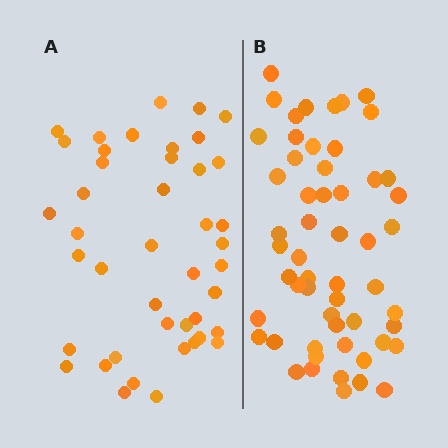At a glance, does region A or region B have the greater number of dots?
Region B (the right region) has more dots.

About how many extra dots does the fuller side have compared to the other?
Region B has roughly 12 or so more dots than region A.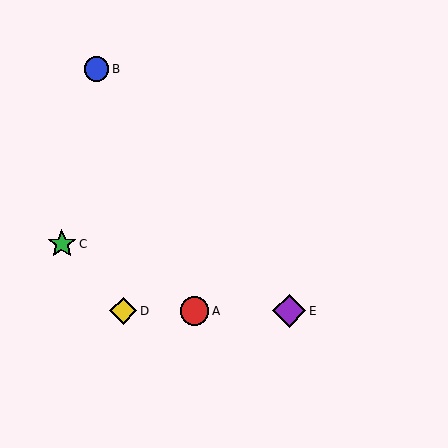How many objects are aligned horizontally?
3 objects (A, D, E) are aligned horizontally.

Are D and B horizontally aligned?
No, D is at y≈311 and B is at y≈69.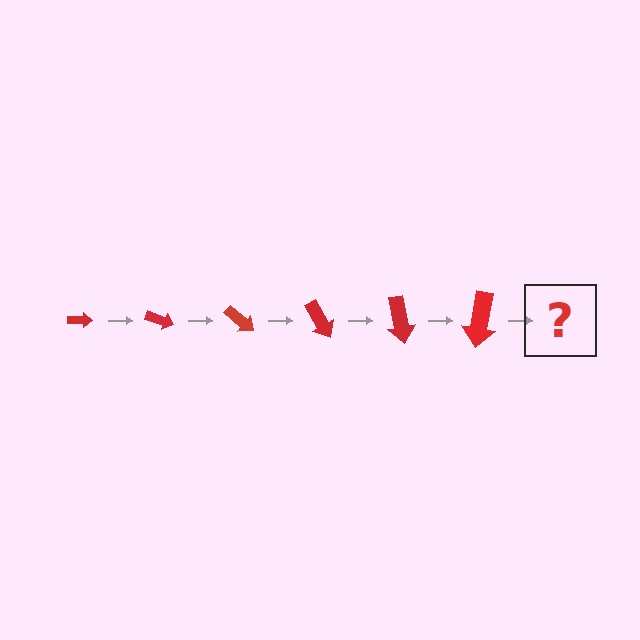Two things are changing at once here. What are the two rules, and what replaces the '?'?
The two rules are that the arrow grows larger each step and it rotates 20 degrees each step. The '?' should be an arrow, larger than the previous one and rotated 120 degrees from the start.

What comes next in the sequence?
The next element should be an arrow, larger than the previous one and rotated 120 degrees from the start.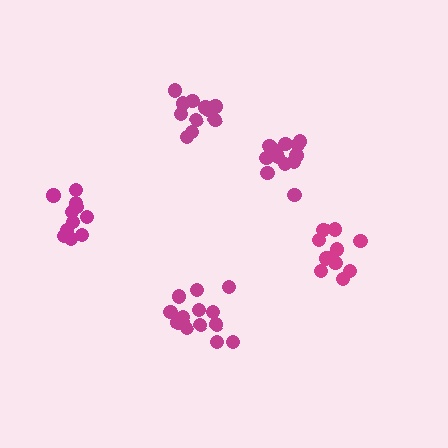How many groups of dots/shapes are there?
There are 5 groups.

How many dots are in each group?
Group 1: 10 dots, Group 2: 11 dots, Group 3: 13 dots, Group 4: 14 dots, Group 5: 12 dots (60 total).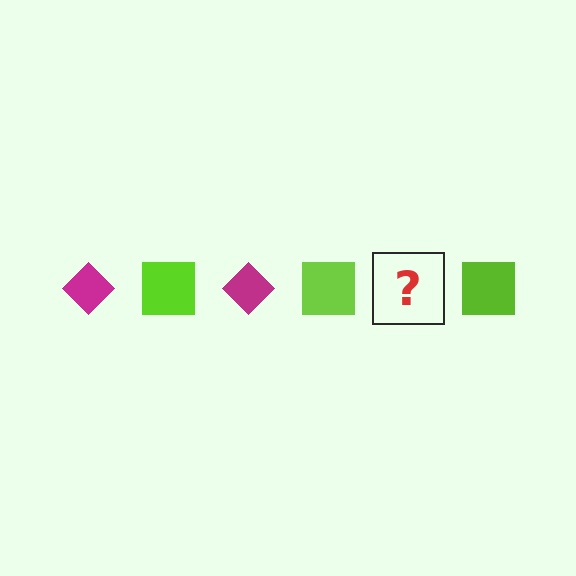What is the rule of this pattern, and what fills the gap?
The rule is that the pattern alternates between magenta diamond and lime square. The gap should be filled with a magenta diamond.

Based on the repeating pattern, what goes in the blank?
The blank should be a magenta diamond.